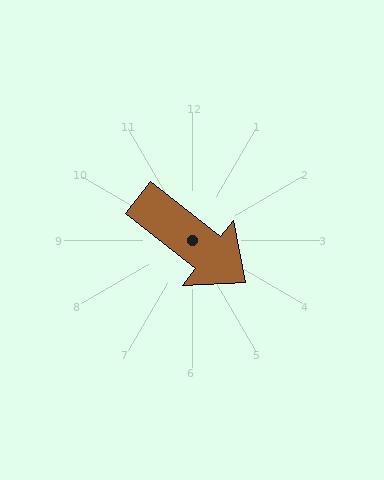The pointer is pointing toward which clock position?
Roughly 4 o'clock.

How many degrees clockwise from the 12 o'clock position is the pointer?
Approximately 128 degrees.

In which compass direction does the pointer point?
Southeast.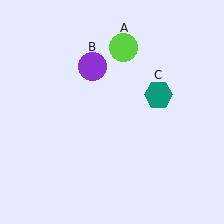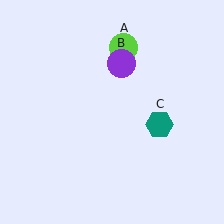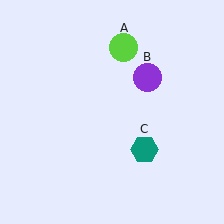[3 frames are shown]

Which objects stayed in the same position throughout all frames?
Lime circle (object A) remained stationary.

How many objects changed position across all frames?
2 objects changed position: purple circle (object B), teal hexagon (object C).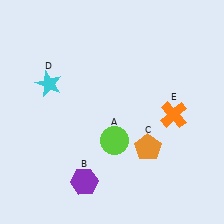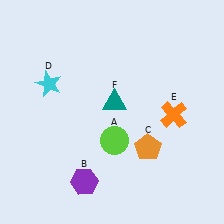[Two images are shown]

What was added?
A teal triangle (F) was added in Image 2.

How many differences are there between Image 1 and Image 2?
There is 1 difference between the two images.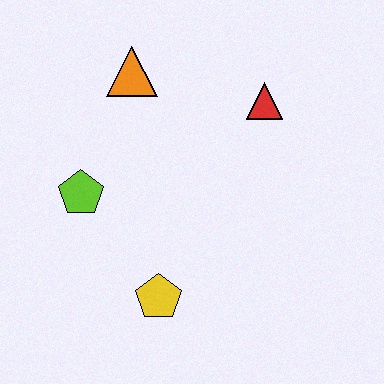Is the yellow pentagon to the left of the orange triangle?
No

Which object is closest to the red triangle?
The orange triangle is closest to the red triangle.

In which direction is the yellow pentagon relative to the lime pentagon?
The yellow pentagon is below the lime pentagon.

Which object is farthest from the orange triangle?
The yellow pentagon is farthest from the orange triangle.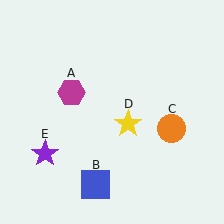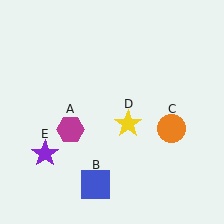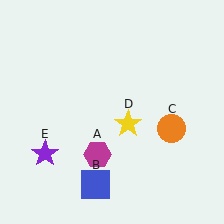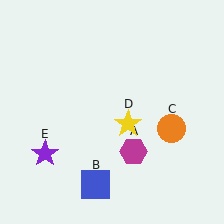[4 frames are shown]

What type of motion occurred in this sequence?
The magenta hexagon (object A) rotated counterclockwise around the center of the scene.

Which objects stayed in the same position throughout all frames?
Blue square (object B) and orange circle (object C) and yellow star (object D) and purple star (object E) remained stationary.